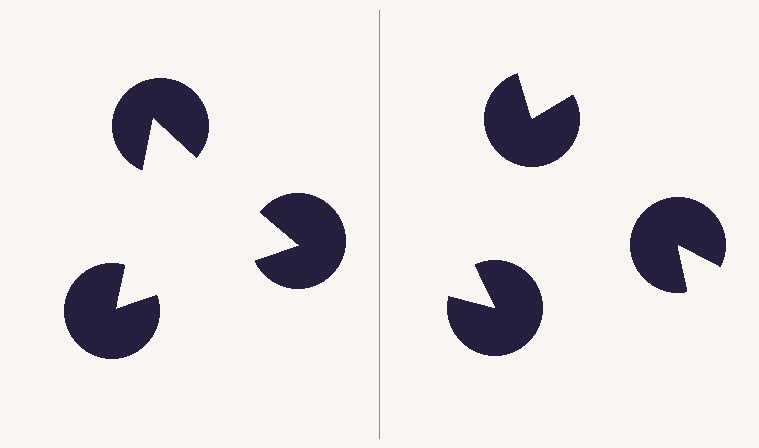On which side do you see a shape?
An illusory triangle appears on the left side. On the right side the wedge cuts are rotated, so no coherent shape forms.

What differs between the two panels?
The pac-man discs are positioned identically on both sides; only the wedge orientations differ. On the left they align to a triangle; on the right they are misaligned.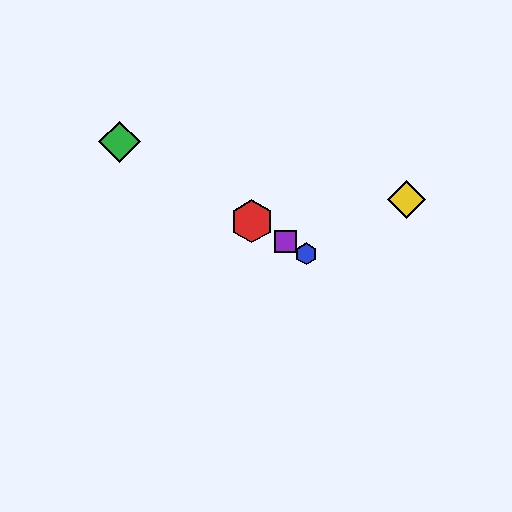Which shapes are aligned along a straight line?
The red hexagon, the blue hexagon, the green diamond, the purple square are aligned along a straight line.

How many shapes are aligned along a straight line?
4 shapes (the red hexagon, the blue hexagon, the green diamond, the purple square) are aligned along a straight line.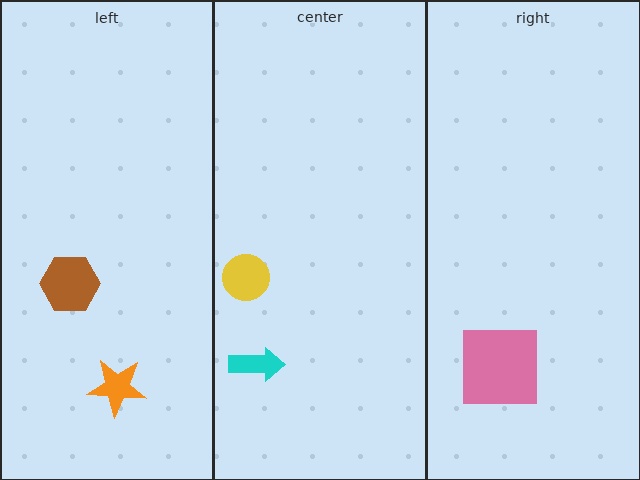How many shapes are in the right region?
1.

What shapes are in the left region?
The orange star, the brown hexagon.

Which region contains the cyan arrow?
The center region.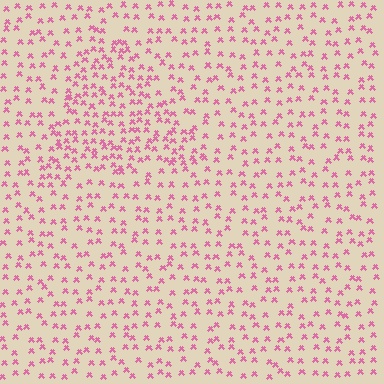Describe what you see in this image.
The image contains small pink elements arranged at two different densities. A triangle-shaped region is visible where the elements are more densely packed than the surrounding area.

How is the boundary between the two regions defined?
The boundary is defined by a change in element density (approximately 1.7x ratio). All elements are the same color, size, and shape.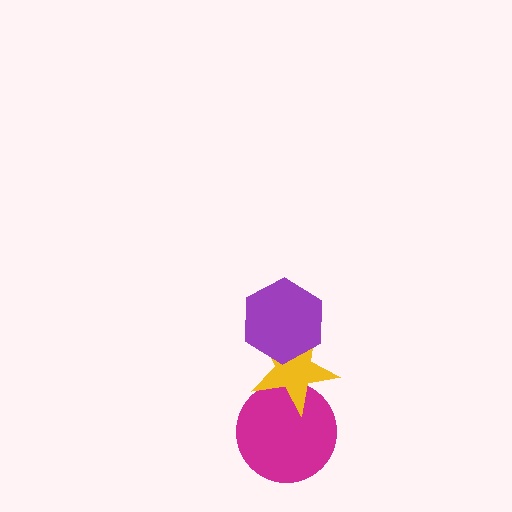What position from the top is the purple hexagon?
The purple hexagon is 1st from the top.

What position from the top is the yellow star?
The yellow star is 2nd from the top.